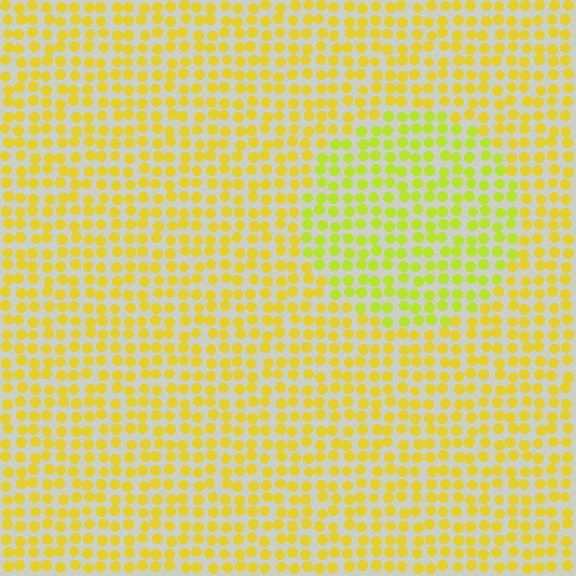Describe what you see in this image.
The image is filled with small yellow elements in a uniform arrangement. A circle-shaped region is visible where the elements are tinted to a slightly different hue, forming a subtle color boundary.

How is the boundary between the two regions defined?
The boundary is defined purely by a slight shift in hue (about 22 degrees). Spacing, size, and orientation are identical on both sides.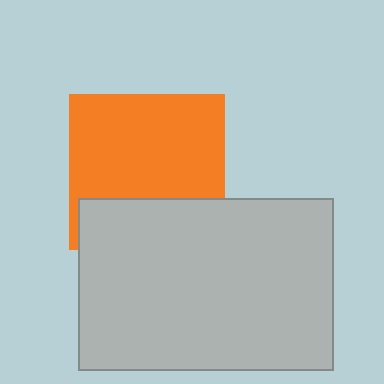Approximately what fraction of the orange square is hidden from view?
Roughly 32% of the orange square is hidden behind the light gray rectangle.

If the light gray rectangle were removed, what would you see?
You would see the complete orange square.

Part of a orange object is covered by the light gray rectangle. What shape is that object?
It is a square.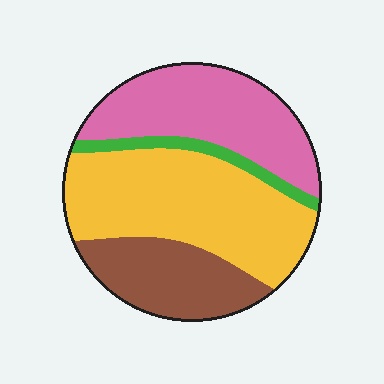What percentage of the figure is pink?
Pink takes up about one third (1/3) of the figure.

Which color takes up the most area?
Yellow, at roughly 40%.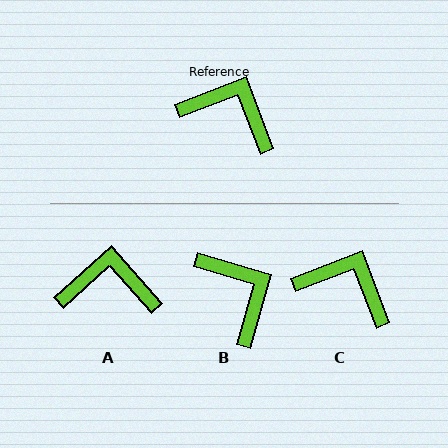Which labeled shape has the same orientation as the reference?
C.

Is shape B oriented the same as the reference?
No, it is off by about 37 degrees.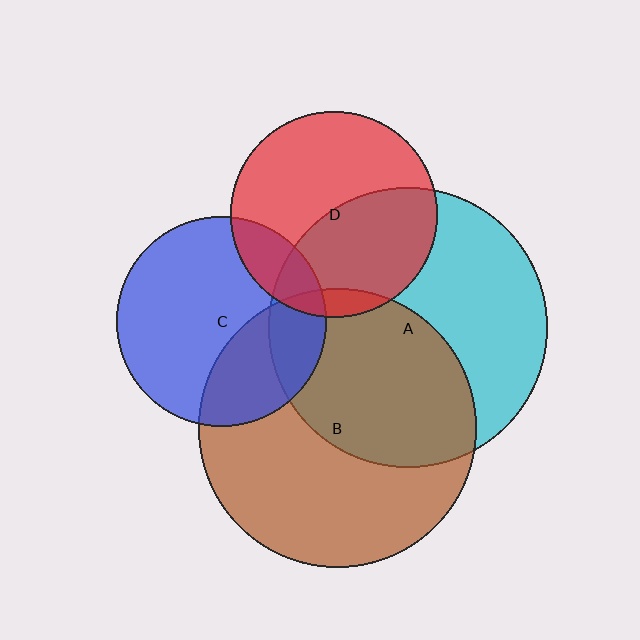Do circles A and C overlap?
Yes.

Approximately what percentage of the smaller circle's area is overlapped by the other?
Approximately 20%.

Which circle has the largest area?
Circle A (cyan).